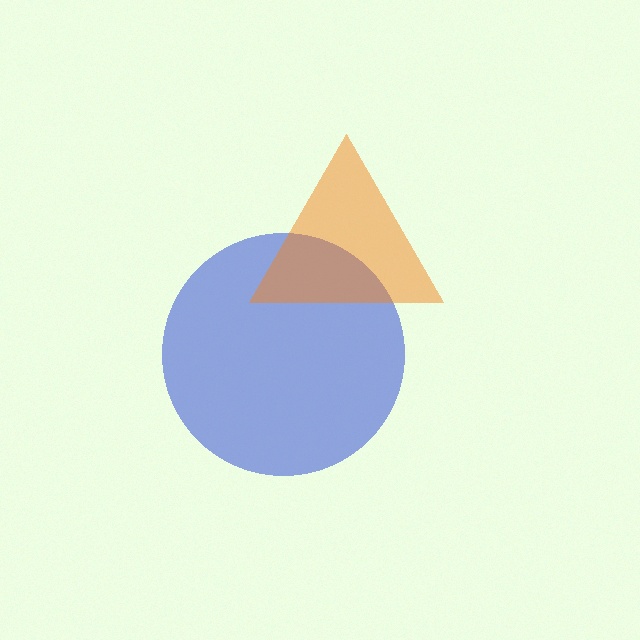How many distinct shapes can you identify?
There are 2 distinct shapes: a blue circle, an orange triangle.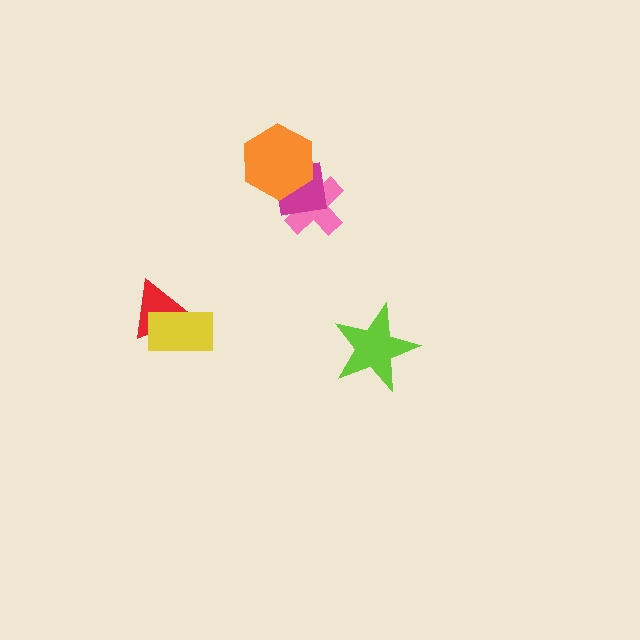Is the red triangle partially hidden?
Yes, it is partially covered by another shape.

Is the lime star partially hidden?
No, no other shape covers it.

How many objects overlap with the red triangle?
1 object overlaps with the red triangle.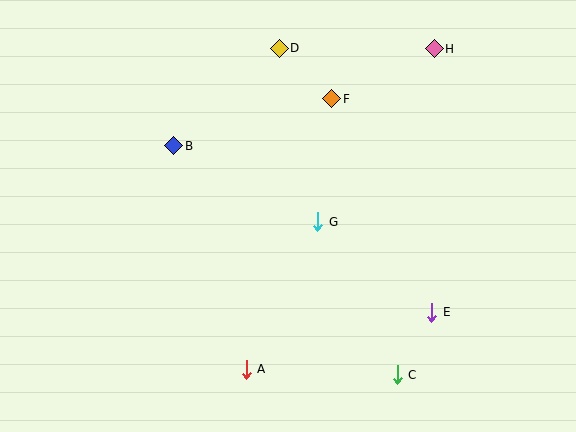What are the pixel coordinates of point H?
Point H is at (434, 49).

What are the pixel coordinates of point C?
Point C is at (397, 375).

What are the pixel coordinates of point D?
Point D is at (279, 48).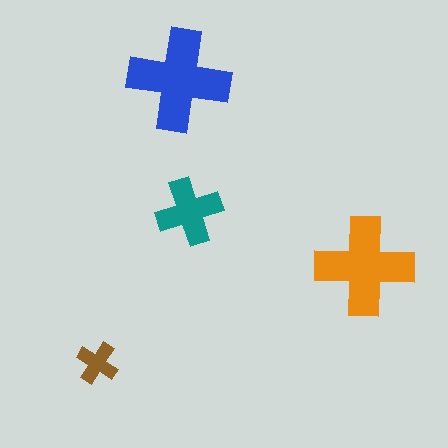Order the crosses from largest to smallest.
the blue one, the orange one, the teal one, the brown one.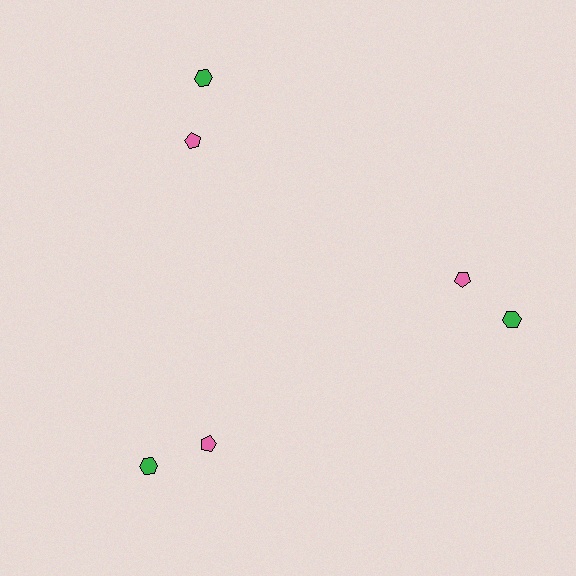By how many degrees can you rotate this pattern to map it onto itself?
The pattern maps onto itself every 120 degrees of rotation.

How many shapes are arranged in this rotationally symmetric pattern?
There are 6 shapes, arranged in 3 groups of 2.